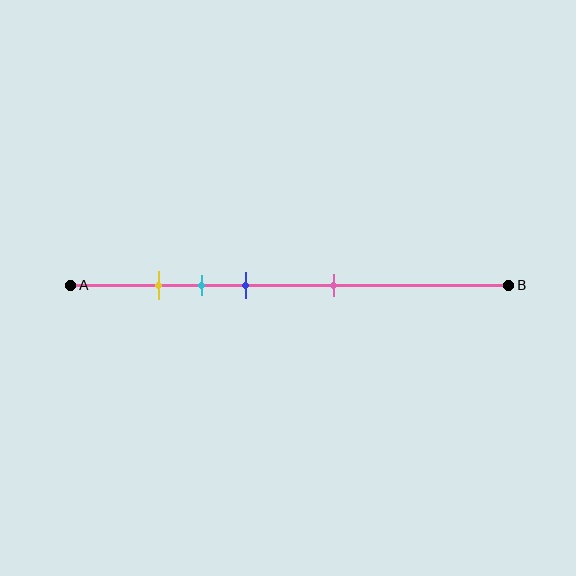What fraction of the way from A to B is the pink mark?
The pink mark is approximately 60% (0.6) of the way from A to B.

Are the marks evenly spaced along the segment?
No, the marks are not evenly spaced.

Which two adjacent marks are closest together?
The yellow and cyan marks are the closest adjacent pair.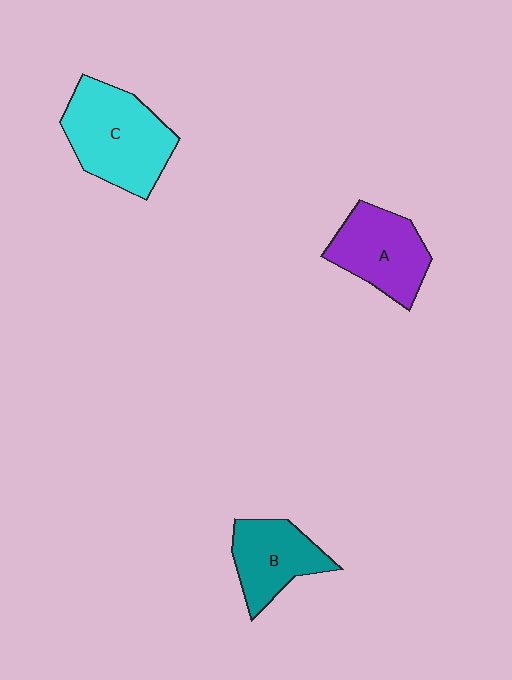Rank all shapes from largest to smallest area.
From largest to smallest: C (cyan), A (purple), B (teal).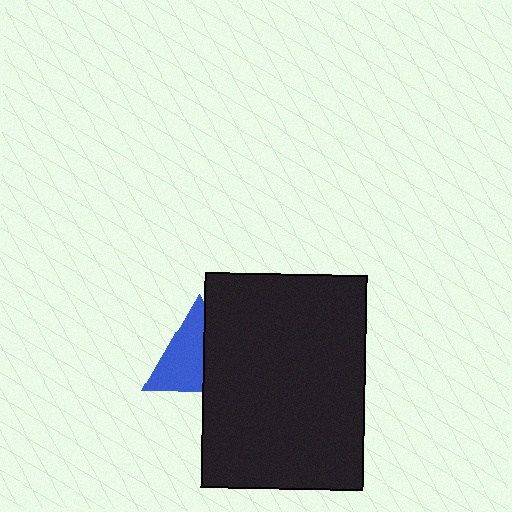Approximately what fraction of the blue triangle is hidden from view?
Roughly 42% of the blue triangle is hidden behind the black rectangle.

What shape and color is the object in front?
The object in front is a black rectangle.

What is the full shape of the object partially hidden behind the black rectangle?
The partially hidden object is a blue triangle.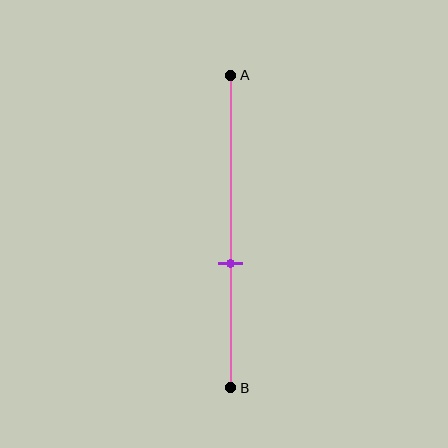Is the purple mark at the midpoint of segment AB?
No, the mark is at about 60% from A, not at the 50% midpoint.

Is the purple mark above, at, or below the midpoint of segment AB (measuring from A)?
The purple mark is below the midpoint of segment AB.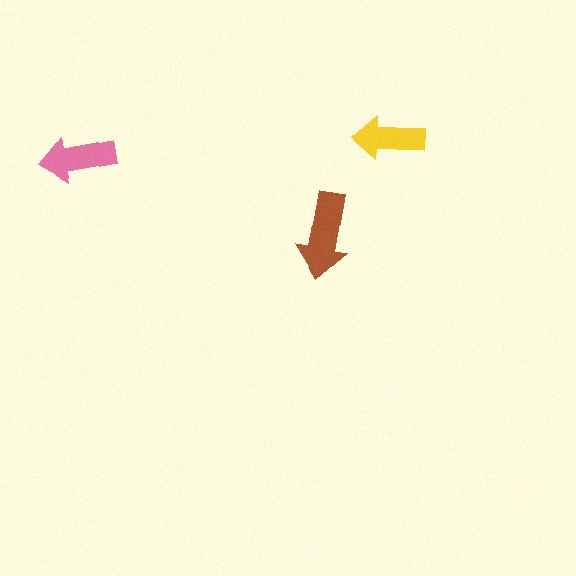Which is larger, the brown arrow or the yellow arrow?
The brown one.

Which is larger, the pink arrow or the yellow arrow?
The pink one.